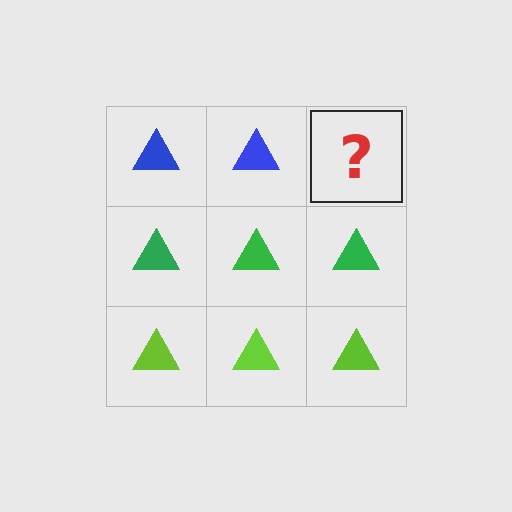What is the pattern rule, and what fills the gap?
The rule is that each row has a consistent color. The gap should be filled with a blue triangle.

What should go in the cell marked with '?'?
The missing cell should contain a blue triangle.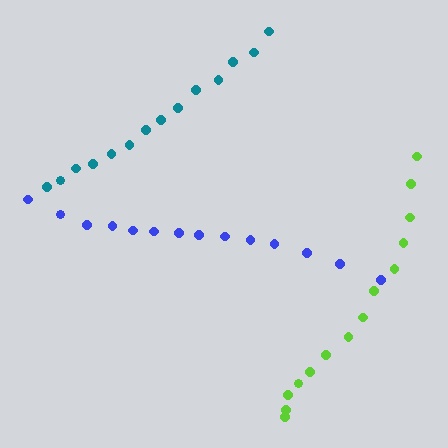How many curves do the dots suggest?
There are 3 distinct paths.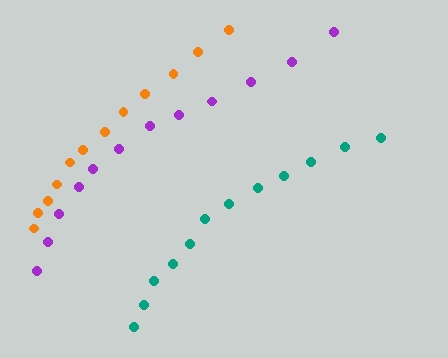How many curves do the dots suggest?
There are 3 distinct paths.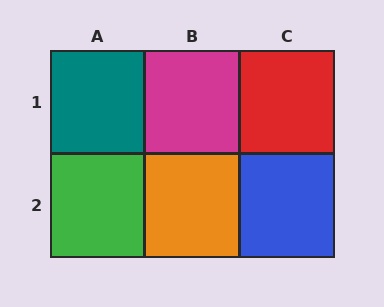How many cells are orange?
1 cell is orange.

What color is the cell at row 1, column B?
Magenta.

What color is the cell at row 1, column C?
Red.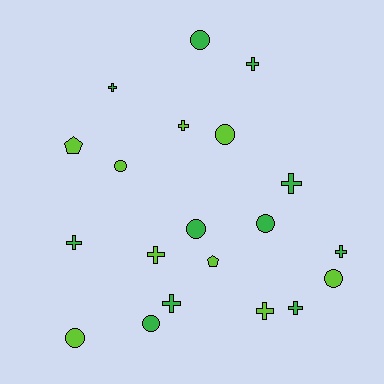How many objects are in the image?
There are 20 objects.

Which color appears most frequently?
Green, with 11 objects.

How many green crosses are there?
There are 7 green crosses.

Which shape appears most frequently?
Cross, with 10 objects.